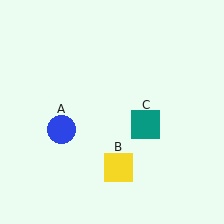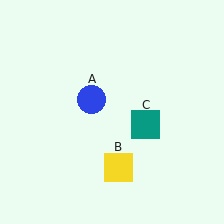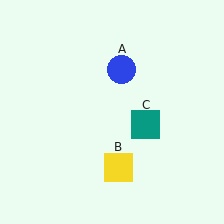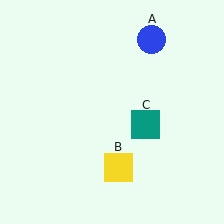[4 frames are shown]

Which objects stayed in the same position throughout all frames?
Yellow square (object B) and teal square (object C) remained stationary.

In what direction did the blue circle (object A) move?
The blue circle (object A) moved up and to the right.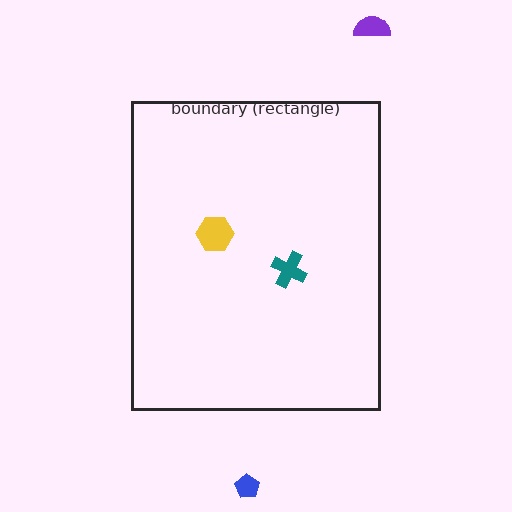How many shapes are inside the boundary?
2 inside, 2 outside.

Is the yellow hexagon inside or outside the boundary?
Inside.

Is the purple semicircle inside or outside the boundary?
Outside.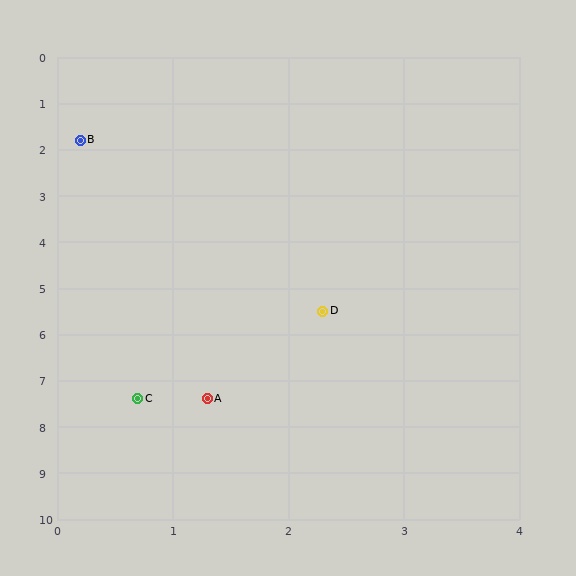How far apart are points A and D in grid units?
Points A and D are about 2.1 grid units apart.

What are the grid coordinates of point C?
Point C is at approximately (0.7, 7.4).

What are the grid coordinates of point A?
Point A is at approximately (1.3, 7.4).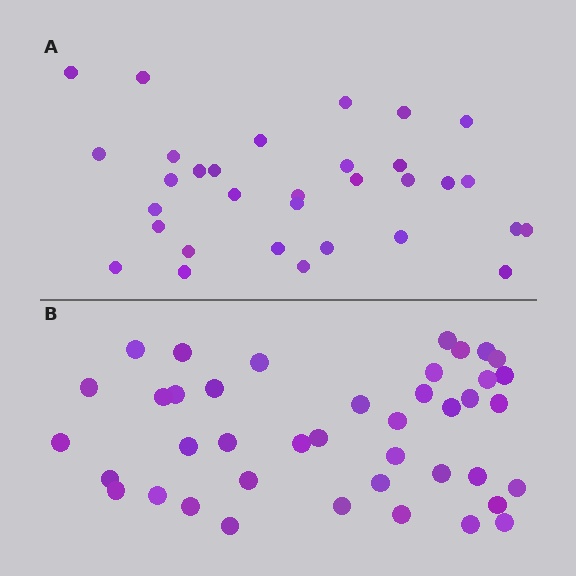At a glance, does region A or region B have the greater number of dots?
Region B (the bottom region) has more dots.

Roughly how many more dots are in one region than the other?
Region B has roughly 8 or so more dots than region A.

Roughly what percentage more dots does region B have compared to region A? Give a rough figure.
About 30% more.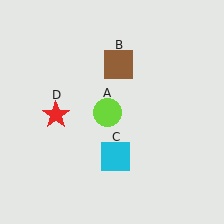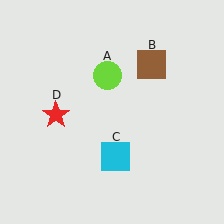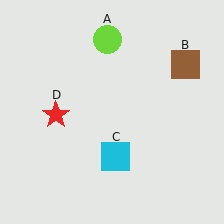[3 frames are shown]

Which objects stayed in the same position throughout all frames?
Cyan square (object C) and red star (object D) remained stationary.